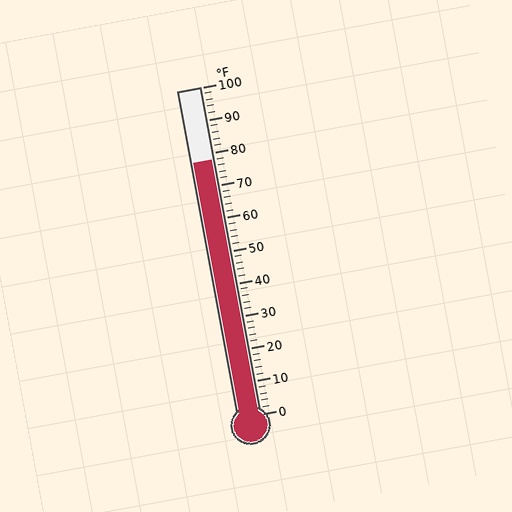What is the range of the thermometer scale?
The thermometer scale ranges from 0°F to 100°F.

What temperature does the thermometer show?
The thermometer shows approximately 78°F.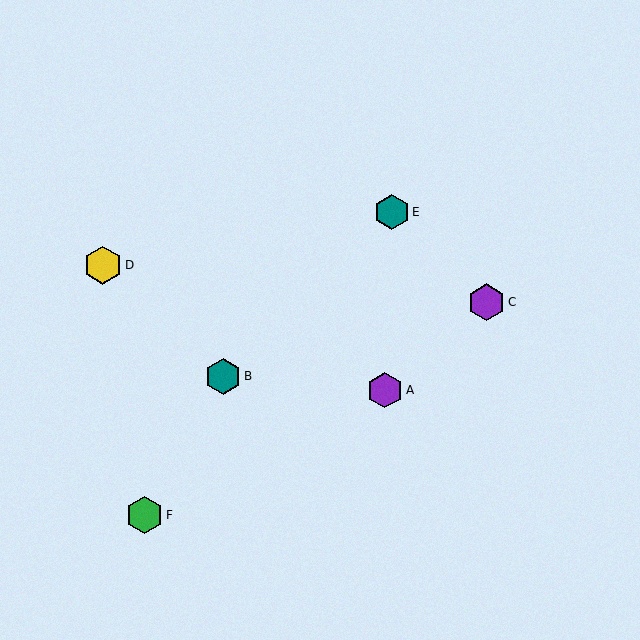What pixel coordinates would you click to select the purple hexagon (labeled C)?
Click at (486, 302) to select the purple hexagon C.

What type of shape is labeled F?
Shape F is a green hexagon.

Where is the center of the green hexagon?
The center of the green hexagon is at (144, 515).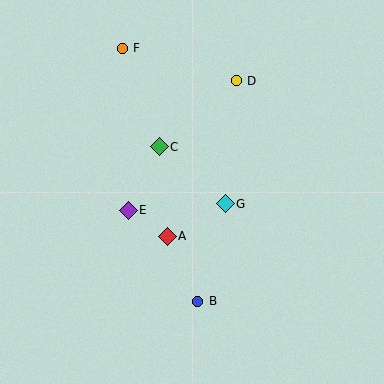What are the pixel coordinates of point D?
Point D is at (236, 81).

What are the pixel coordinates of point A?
Point A is at (167, 236).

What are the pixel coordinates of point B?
Point B is at (198, 301).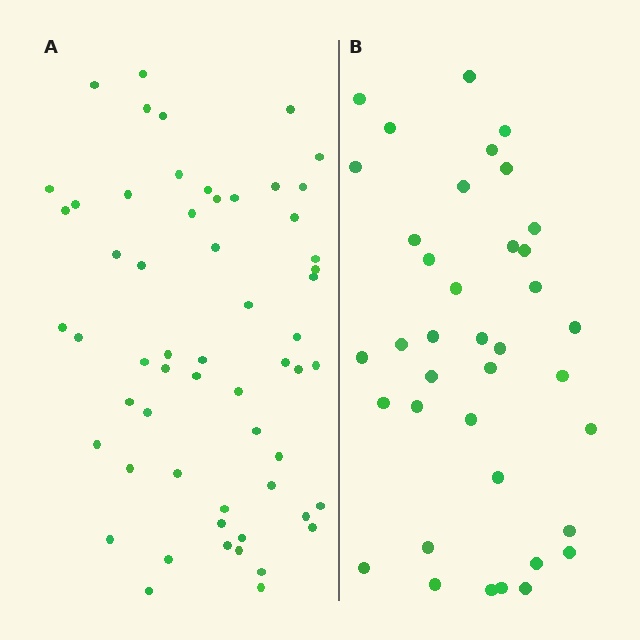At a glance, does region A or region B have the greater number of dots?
Region A (the left region) has more dots.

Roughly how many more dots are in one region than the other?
Region A has approximately 20 more dots than region B.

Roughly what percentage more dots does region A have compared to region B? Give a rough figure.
About 55% more.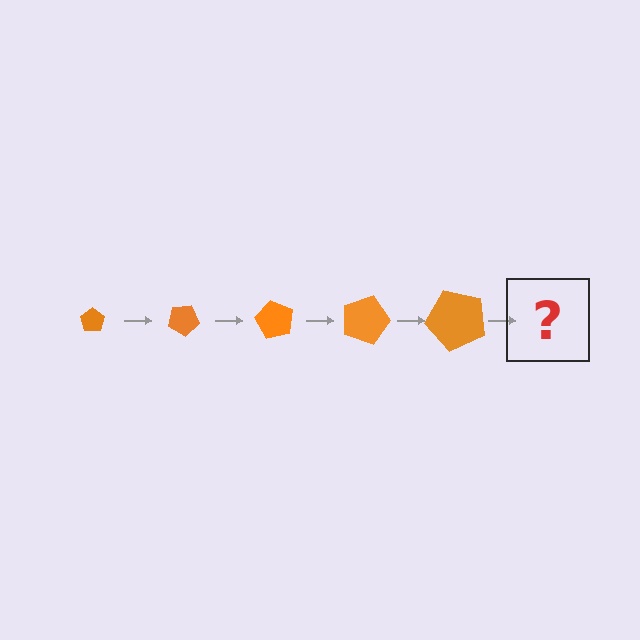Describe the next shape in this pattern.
It should be a pentagon, larger than the previous one and rotated 150 degrees from the start.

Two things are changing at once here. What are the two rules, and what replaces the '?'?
The two rules are that the pentagon grows larger each step and it rotates 30 degrees each step. The '?' should be a pentagon, larger than the previous one and rotated 150 degrees from the start.